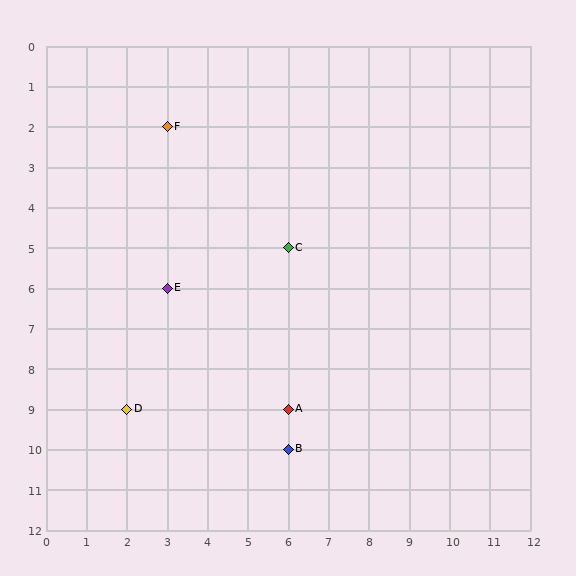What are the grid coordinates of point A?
Point A is at grid coordinates (6, 9).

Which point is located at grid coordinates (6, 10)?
Point B is at (6, 10).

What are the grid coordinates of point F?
Point F is at grid coordinates (3, 2).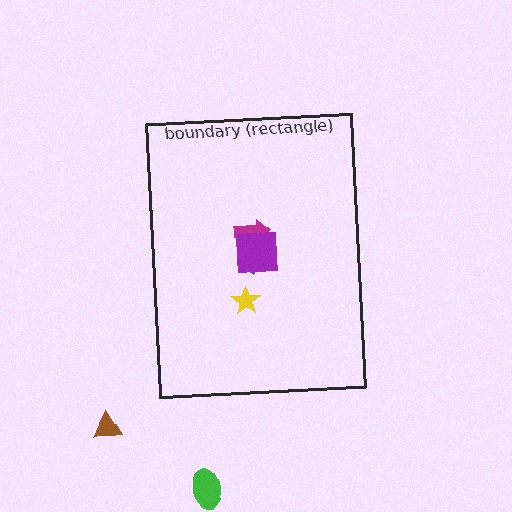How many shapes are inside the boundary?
4 inside, 2 outside.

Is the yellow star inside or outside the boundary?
Inside.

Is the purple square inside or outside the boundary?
Inside.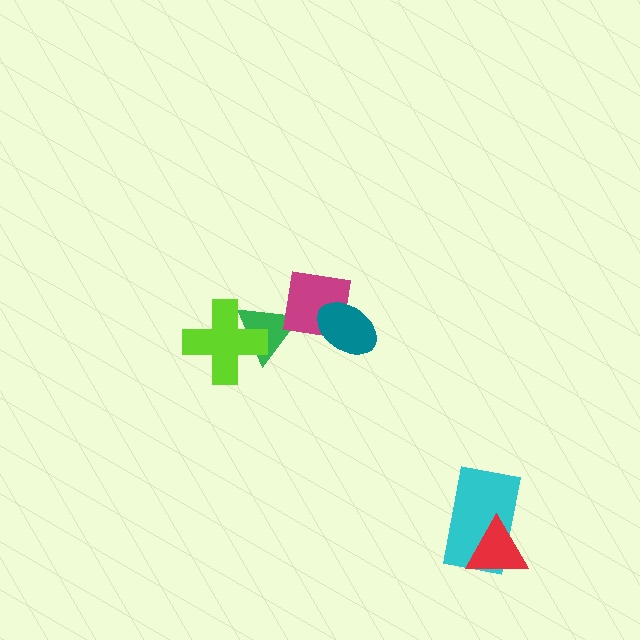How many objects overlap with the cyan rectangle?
1 object overlaps with the cyan rectangle.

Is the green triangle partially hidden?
Yes, it is partially covered by another shape.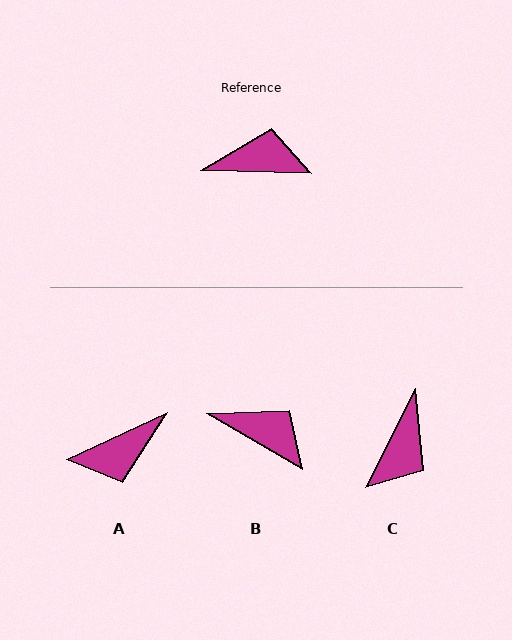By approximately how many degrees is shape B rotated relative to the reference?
Approximately 28 degrees clockwise.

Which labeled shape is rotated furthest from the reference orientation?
A, about 153 degrees away.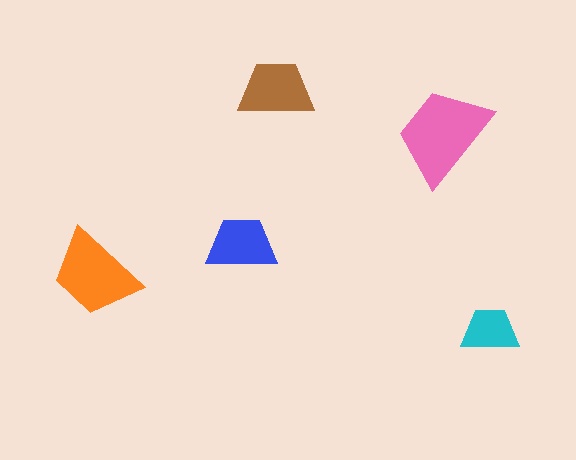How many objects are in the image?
There are 5 objects in the image.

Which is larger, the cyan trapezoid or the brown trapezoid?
The brown one.